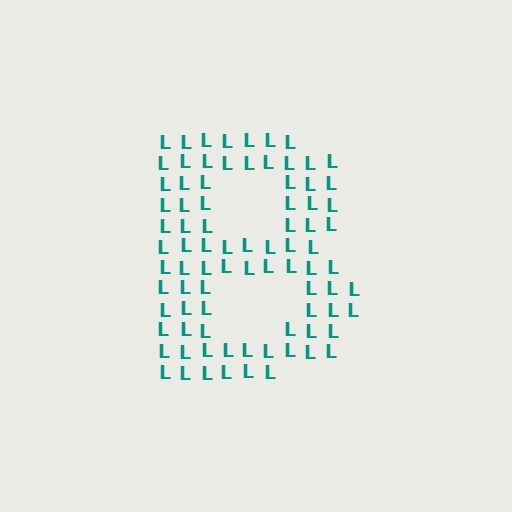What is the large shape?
The large shape is the letter B.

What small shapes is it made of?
It is made of small letter L's.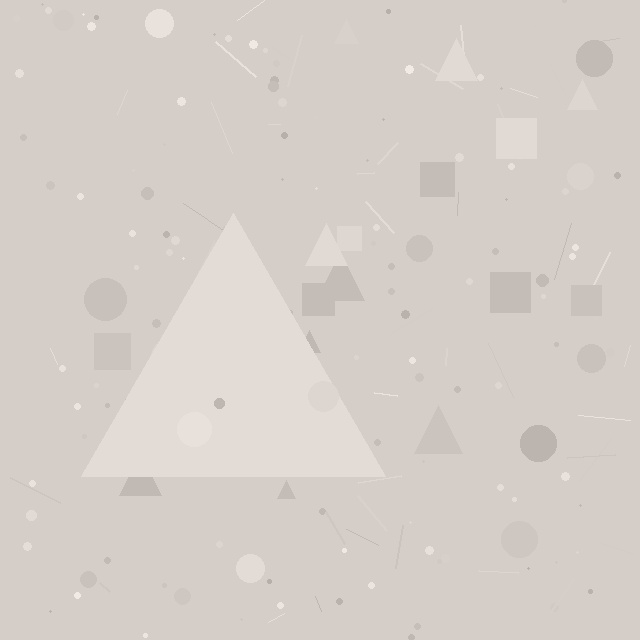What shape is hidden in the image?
A triangle is hidden in the image.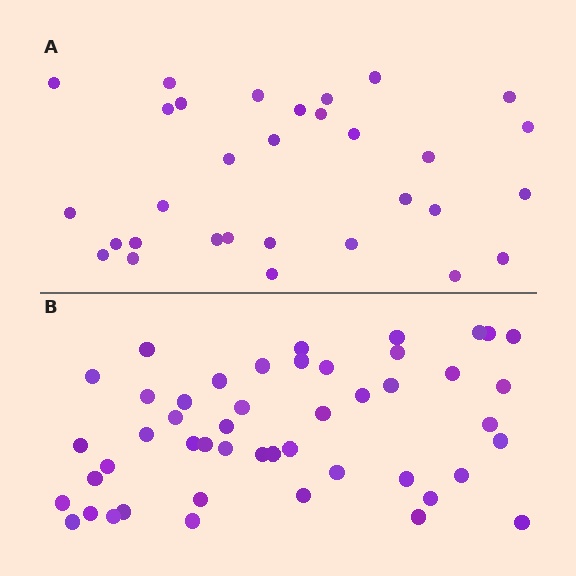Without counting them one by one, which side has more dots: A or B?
Region B (the bottom region) has more dots.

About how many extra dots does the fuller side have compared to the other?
Region B has approximately 15 more dots than region A.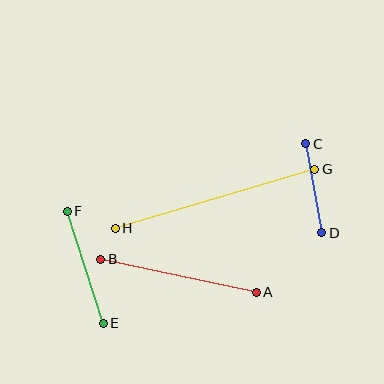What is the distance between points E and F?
The distance is approximately 117 pixels.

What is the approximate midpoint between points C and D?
The midpoint is at approximately (314, 188) pixels.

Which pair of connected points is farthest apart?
Points G and H are farthest apart.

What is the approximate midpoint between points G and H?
The midpoint is at approximately (215, 199) pixels.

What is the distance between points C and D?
The distance is approximately 90 pixels.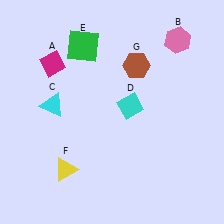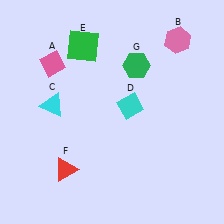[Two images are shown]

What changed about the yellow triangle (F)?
In Image 1, F is yellow. In Image 2, it changed to red.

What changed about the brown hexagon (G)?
In Image 1, G is brown. In Image 2, it changed to green.